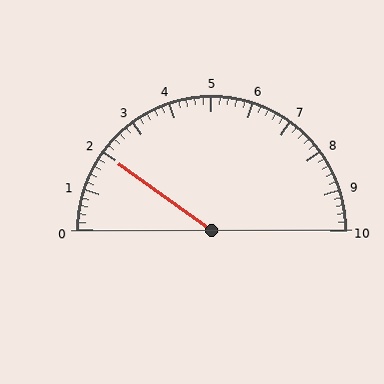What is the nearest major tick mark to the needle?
The nearest major tick mark is 2.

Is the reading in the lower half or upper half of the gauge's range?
The reading is in the lower half of the range (0 to 10).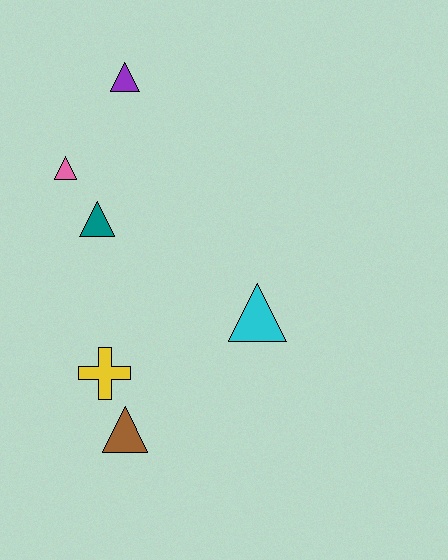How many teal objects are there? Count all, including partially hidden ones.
There is 1 teal object.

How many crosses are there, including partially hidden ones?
There is 1 cross.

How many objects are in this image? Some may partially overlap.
There are 6 objects.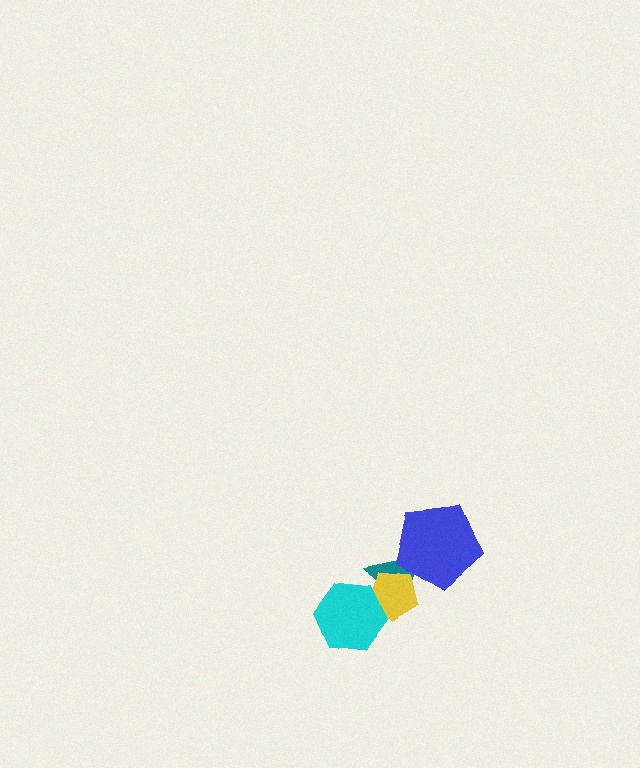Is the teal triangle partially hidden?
Yes, it is partially covered by another shape.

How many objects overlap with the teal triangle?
3 objects overlap with the teal triangle.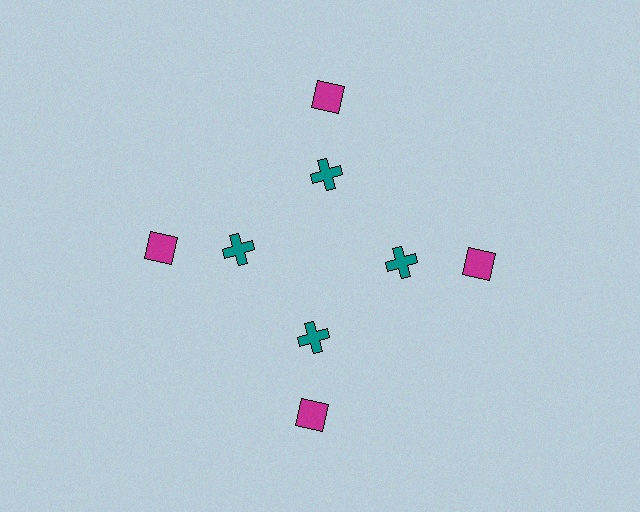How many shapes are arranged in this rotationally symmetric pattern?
There are 8 shapes, arranged in 4 groups of 2.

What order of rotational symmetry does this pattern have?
This pattern has 4-fold rotational symmetry.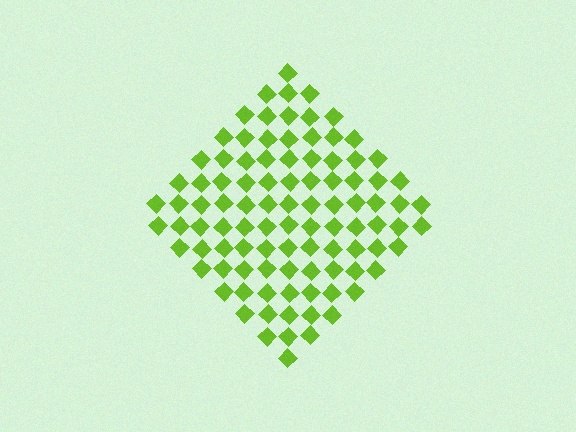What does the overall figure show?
The overall figure shows a diamond.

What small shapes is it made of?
It is made of small diamonds.